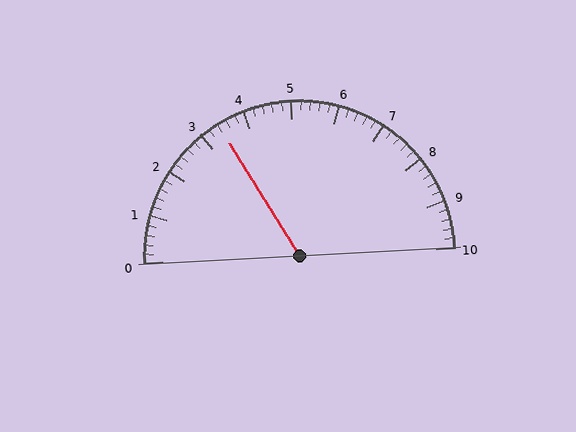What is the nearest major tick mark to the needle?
The nearest major tick mark is 3.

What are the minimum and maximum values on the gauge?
The gauge ranges from 0 to 10.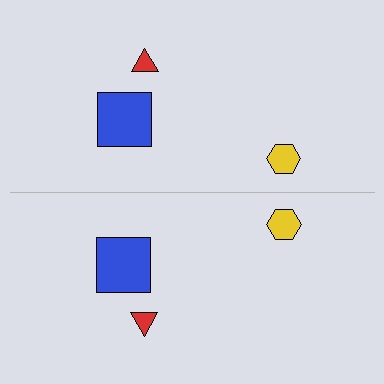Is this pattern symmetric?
Yes, this pattern has bilateral (reflection) symmetry.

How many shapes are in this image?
There are 6 shapes in this image.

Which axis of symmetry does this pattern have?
The pattern has a horizontal axis of symmetry running through the center of the image.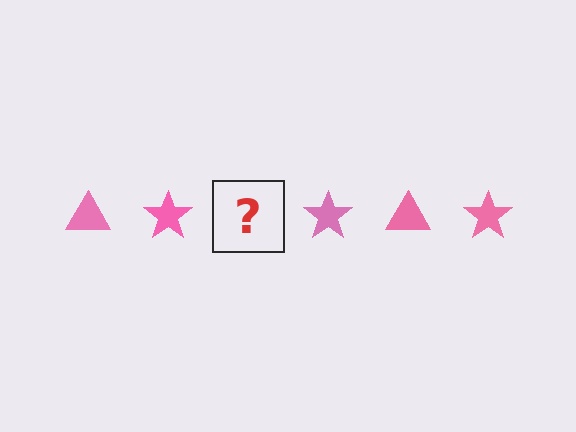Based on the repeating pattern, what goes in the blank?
The blank should be a pink triangle.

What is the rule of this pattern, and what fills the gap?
The rule is that the pattern cycles through triangle, star shapes in pink. The gap should be filled with a pink triangle.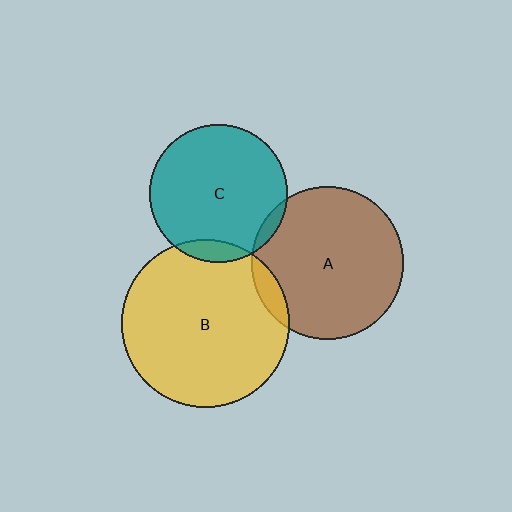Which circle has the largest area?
Circle B (yellow).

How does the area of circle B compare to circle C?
Approximately 1.5 times.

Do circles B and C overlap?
Yes.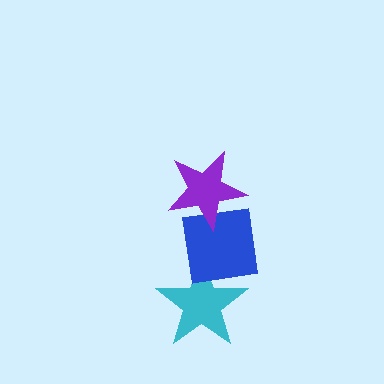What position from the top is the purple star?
The purple star is 1st from the top.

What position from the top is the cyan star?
The cyan star is 3rd from the top.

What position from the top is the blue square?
The blue square is 2nd from the top.